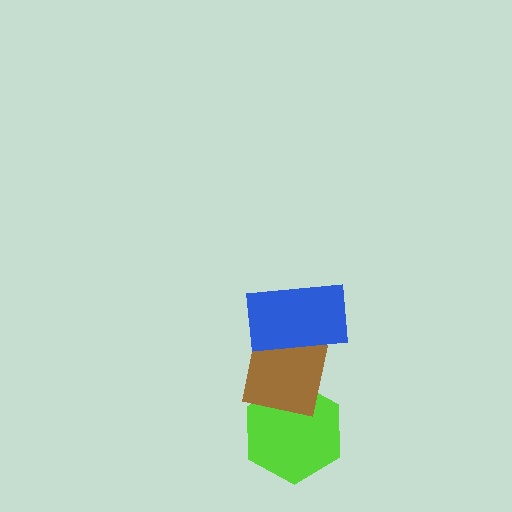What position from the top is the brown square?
The brown square is 2nd from the top.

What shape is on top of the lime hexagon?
The brown square is on top of the lime hexagon.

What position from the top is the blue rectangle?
The blue rectangle is 1st from the top.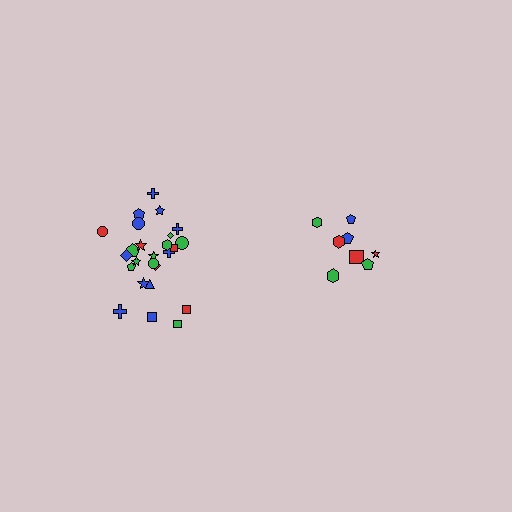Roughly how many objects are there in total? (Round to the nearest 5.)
Roughly 35 objects in total.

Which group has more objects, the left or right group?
The left group.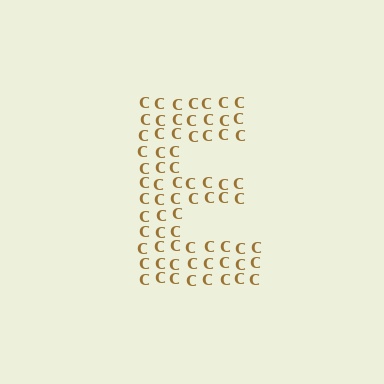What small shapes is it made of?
It is made of small letter C's.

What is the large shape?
The large shape is the letter E.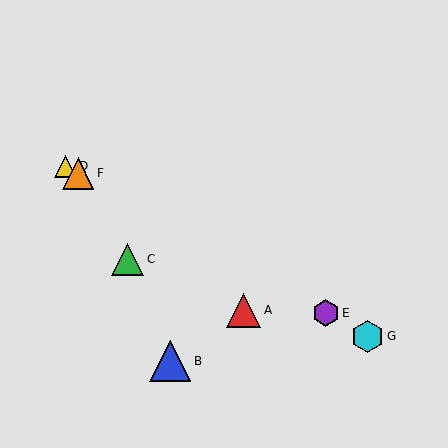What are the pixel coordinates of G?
Object G is at (368, 336).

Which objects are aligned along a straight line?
Objects D, E, F, G are aligned along a straight line.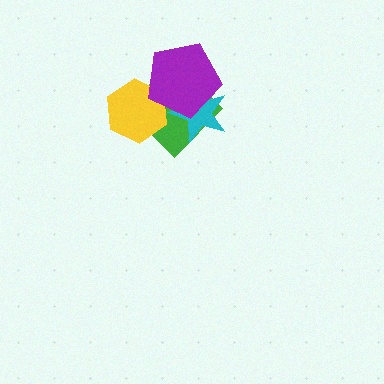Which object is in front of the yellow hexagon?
The purple pentagon is in front of the yellow hexagon.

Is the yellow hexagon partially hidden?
Yes, it is partially covered by another shape.